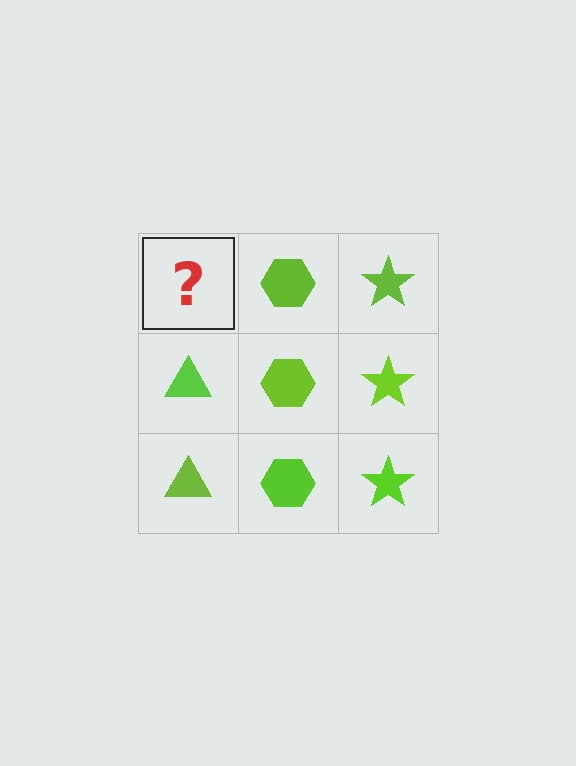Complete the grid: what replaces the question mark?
The question mark should be replaced with a lime triangle.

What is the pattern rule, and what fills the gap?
The rule is that each column has a consistent shape. The gap should be filled with a lime triangle.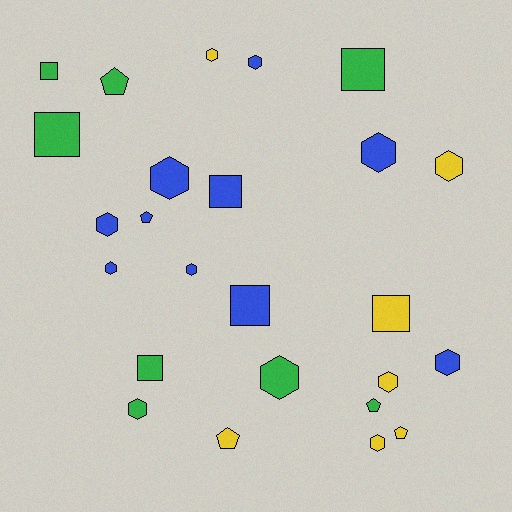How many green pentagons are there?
There are 2 green pentagons.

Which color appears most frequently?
Blue, with 10 objects.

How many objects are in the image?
There are 25 objects.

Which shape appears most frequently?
Hexagon, with 13 objects.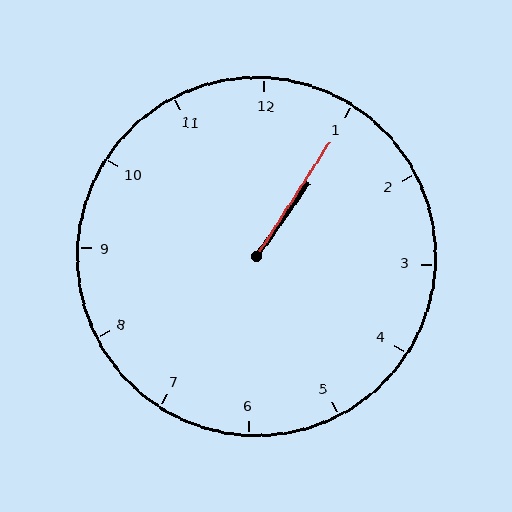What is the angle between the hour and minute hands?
Approximately 2 degrees.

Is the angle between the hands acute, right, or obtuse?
It is acute.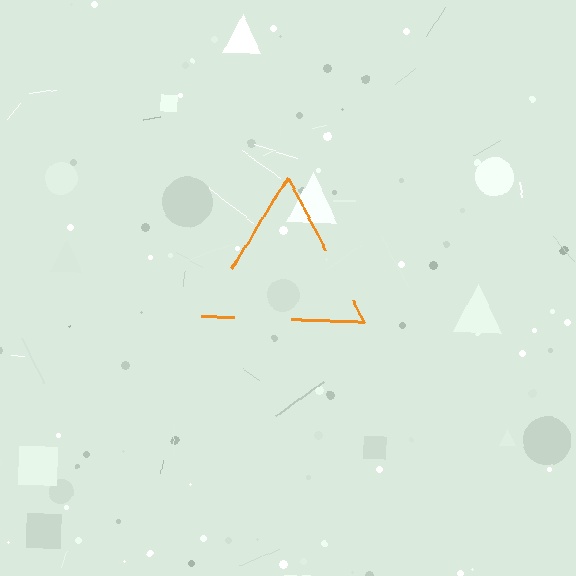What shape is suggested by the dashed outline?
The dashed outline suggests a triangle.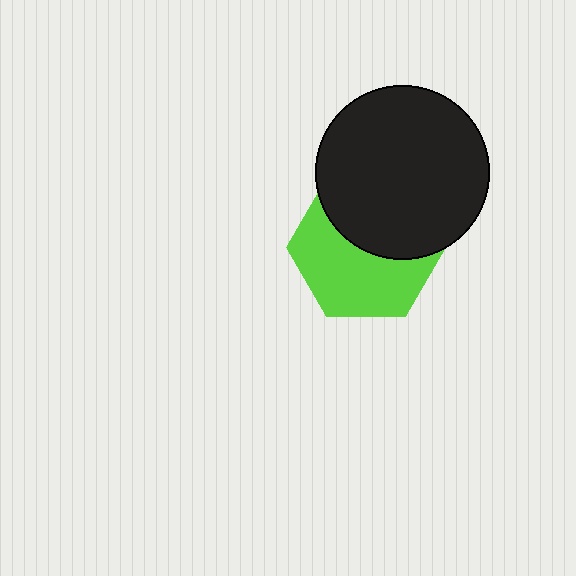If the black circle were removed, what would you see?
You would see the complete lime hexagon.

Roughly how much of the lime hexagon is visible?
About half of it is visible (roughly 55%).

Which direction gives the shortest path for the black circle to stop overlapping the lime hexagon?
Moving up gives the shortest separation.